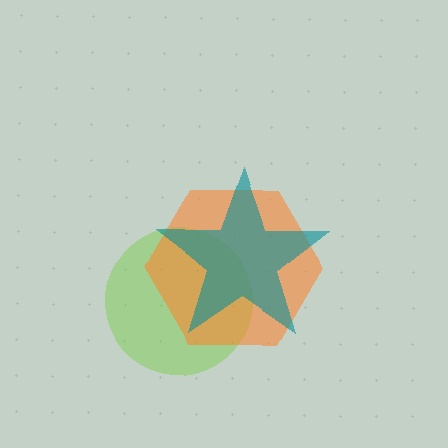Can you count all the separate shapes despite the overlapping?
Yes, there are 3 separate shapes.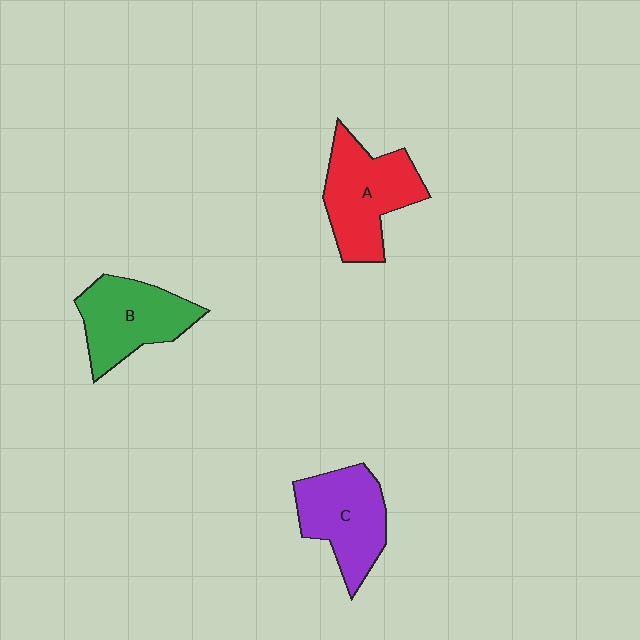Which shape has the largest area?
Shape A (red).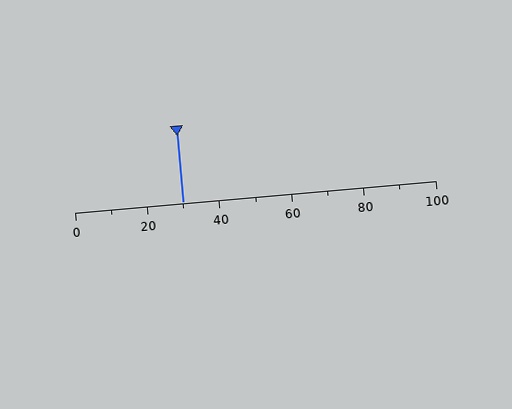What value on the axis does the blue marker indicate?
The marker indicates approximately 30.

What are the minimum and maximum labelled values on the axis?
The axis runs from 0 to 100.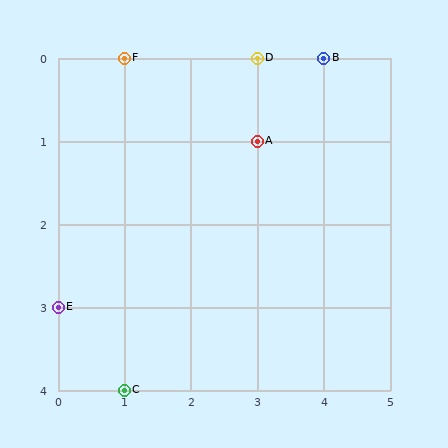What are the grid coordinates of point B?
Point B is at grid coordinates (4, 0).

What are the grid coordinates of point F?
Point F is at grid coordinates (1, 0).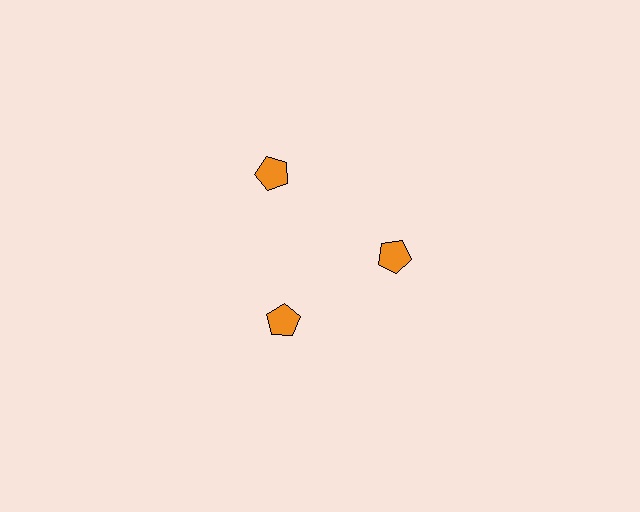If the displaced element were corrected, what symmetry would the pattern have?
It would have 3-fold rotational symmetry — the pattern would map onto itself every 120 degrees.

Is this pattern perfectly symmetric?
No. The 3 orange pentagons are arranged in a ring, but one element near the 11 o'clock position is pushed outward from the center, breaking the 3-fold rotational symmetry.